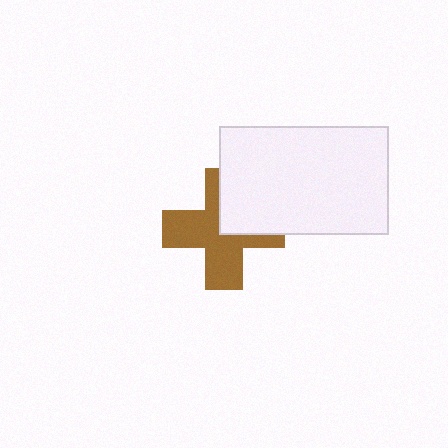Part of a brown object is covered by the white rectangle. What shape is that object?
It is a cross.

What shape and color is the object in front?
The object in front is a white rectangle.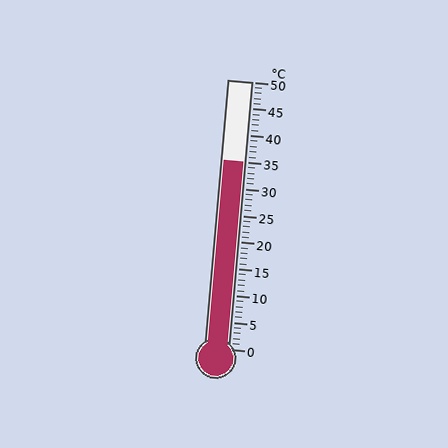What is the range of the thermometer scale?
The thermometer scale ranges from 0°C to 50°C.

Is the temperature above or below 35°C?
The temperature is at 35°C.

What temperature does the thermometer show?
The thermometer shows approximately 35°C.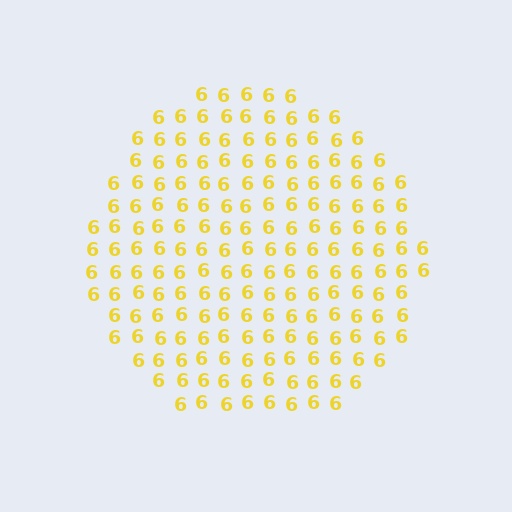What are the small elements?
The small elements are digit 6's.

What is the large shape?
The large shape is a circle.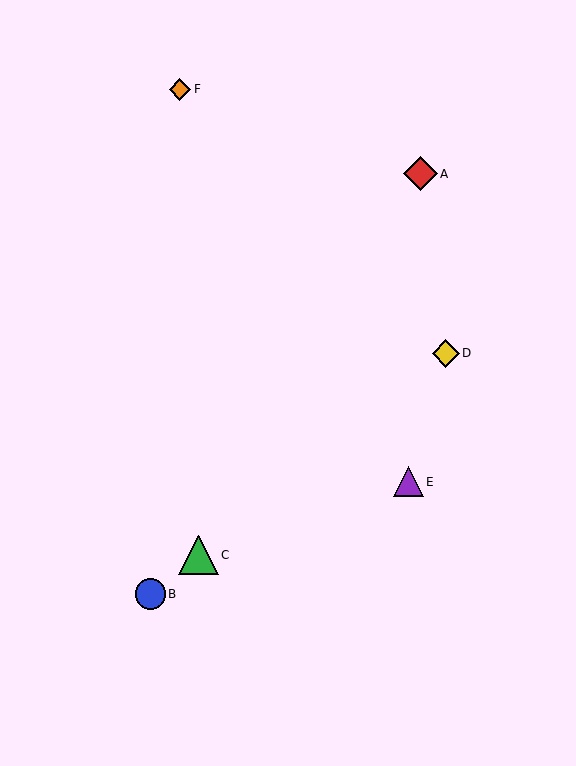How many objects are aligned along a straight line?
3 objects (B, C, D) are aligned along a straight line.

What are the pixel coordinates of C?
Object C is at (198, 555).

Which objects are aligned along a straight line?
Objects B, C, D are aligned along a straight line.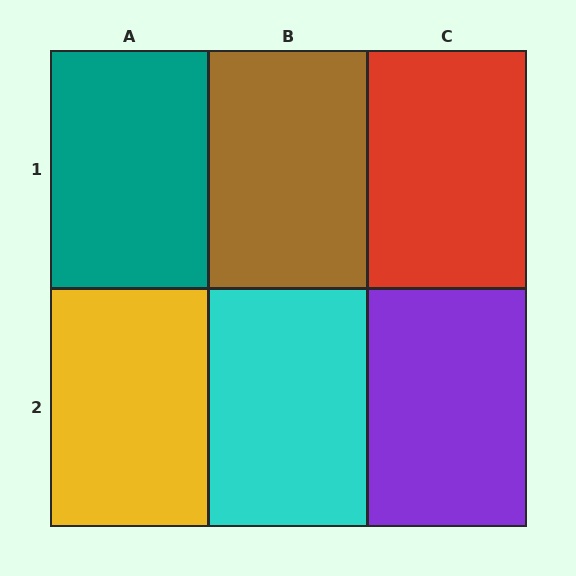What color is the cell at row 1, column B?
Brown.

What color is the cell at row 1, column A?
Teal.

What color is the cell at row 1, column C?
Red.